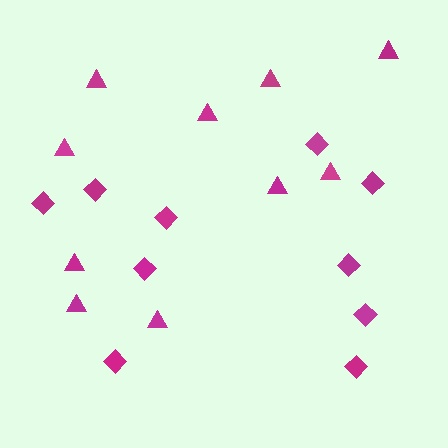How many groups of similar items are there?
There are 2 groups: one group of diamonds (10) and one group of triangles (10).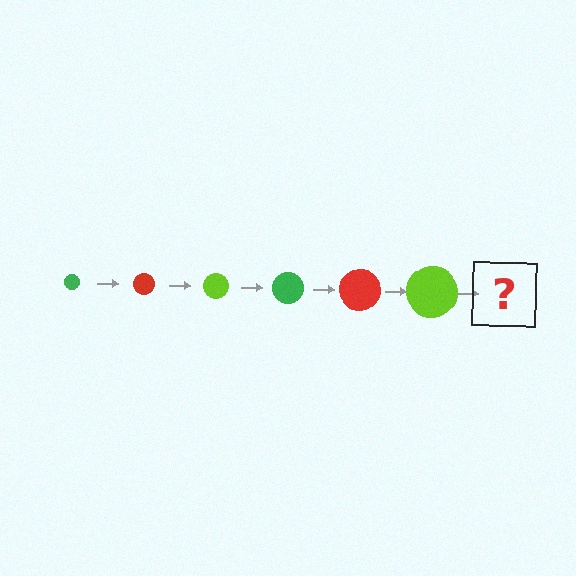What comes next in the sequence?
The next element should be a green circle, larger than the previous one.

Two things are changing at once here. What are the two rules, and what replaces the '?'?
The two rules are that the circle grows larger each step and the color cycles through green, red, and lime. The '?' should be a green circle, larger than the previous one.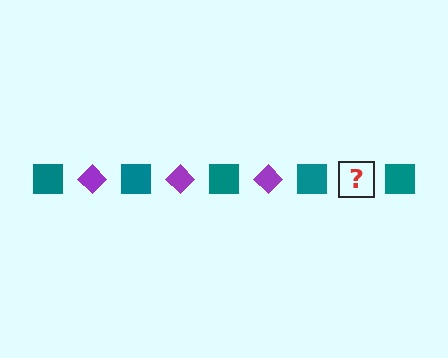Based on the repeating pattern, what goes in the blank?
The blank should be a purple diamond.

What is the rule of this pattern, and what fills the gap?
The rule is that the pattern alternates between teal square and purple diamond. The gap should be filled with a purple diamond.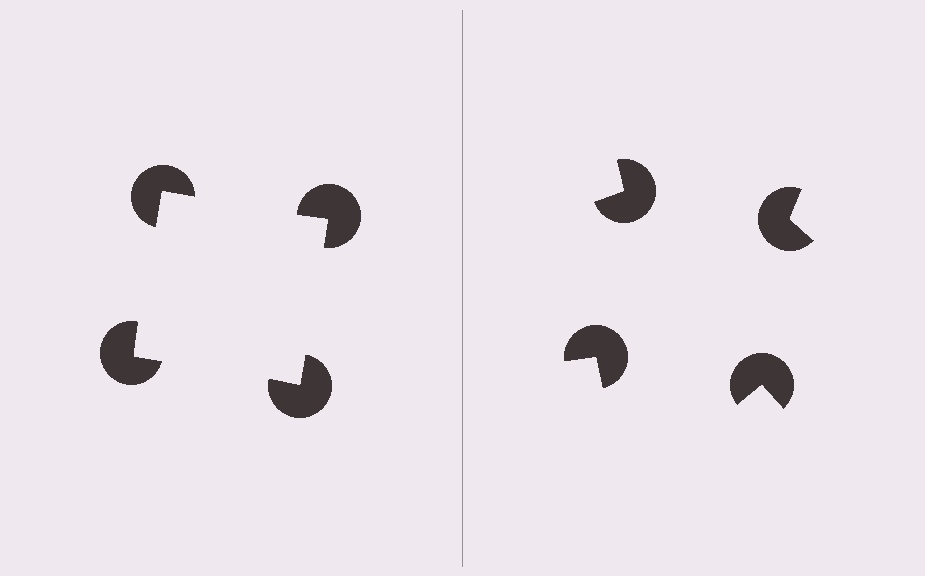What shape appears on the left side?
An illusory square.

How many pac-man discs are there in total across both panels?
8 — 4 on each side.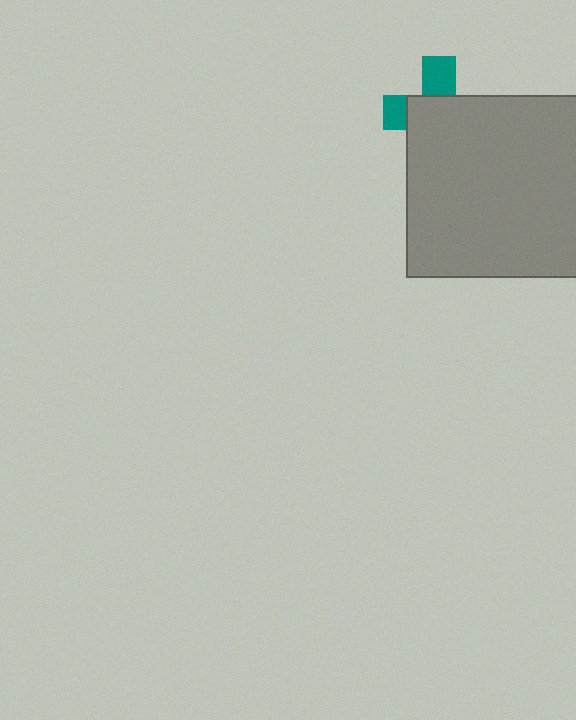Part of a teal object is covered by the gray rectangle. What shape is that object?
It is a cross.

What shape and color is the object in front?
The object in front is a gray rectangle.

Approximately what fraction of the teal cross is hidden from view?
Roughly 68% of the teal cross is hidden behind the gray rectangle.